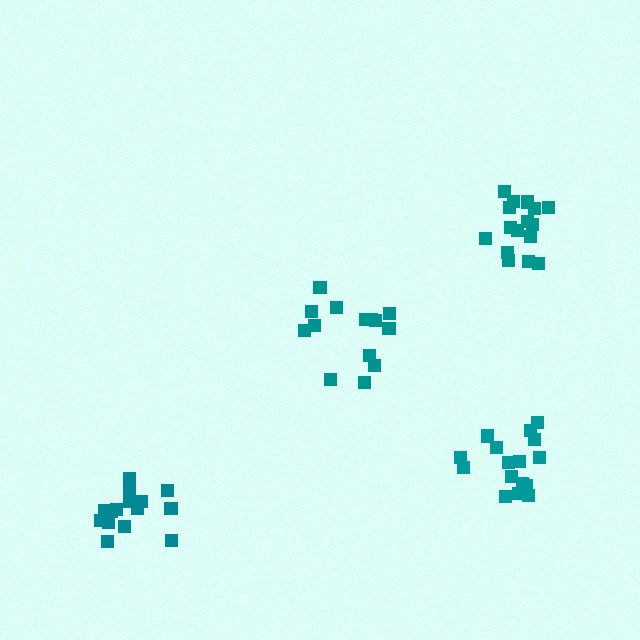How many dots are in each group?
Group 1: 16 dots, Group 2: 16 dots, Group 3: 14 dots, Group 4: 15 dots (61 total).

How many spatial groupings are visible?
There are 4 spatial groupings.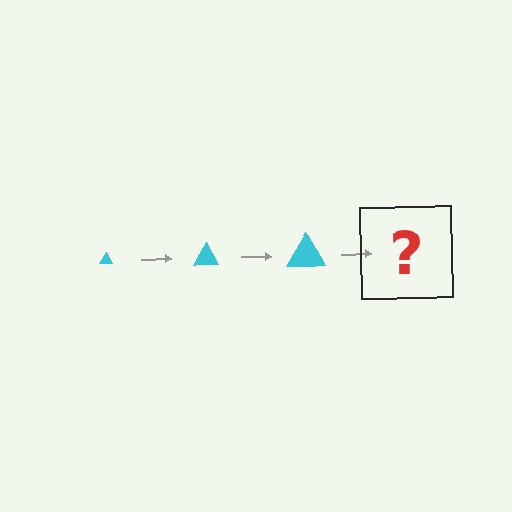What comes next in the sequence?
The next element should be a cyan triangle, larger than the previous one.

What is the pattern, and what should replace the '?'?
The pattern is that the triangle gets progressively larger each step. The '?' should be a cyan triangle, larger than the previous one.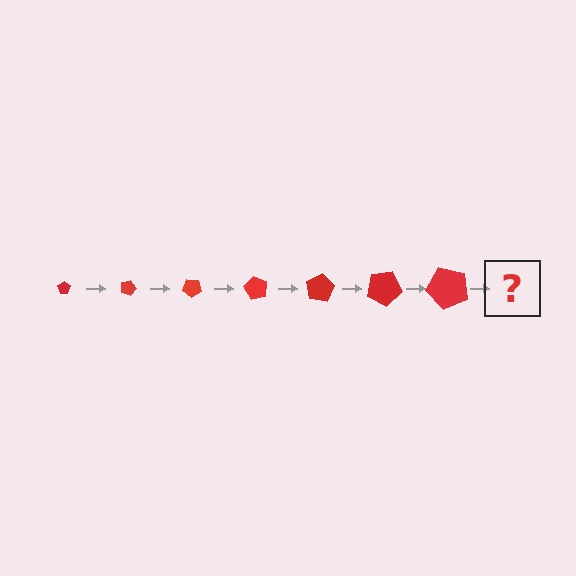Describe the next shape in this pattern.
It should be a pentagon, larger than the previous one and rotated 140 degrees from the start.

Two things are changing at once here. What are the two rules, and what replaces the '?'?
The two rules are that the pentagon grows larger each step and it rotates 20 degrees each step. The '?' should be a pentagon, larger than the previous one and rotated 140 degrees from the start.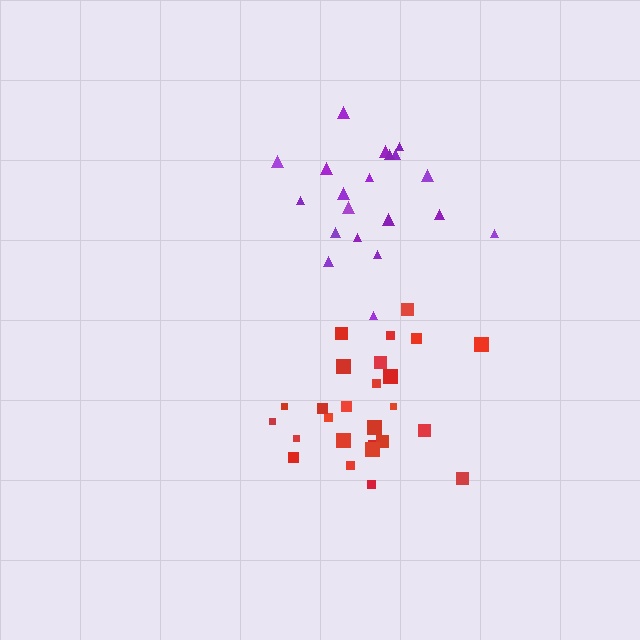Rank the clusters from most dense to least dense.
red, purple.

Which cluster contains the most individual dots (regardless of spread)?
Red (26).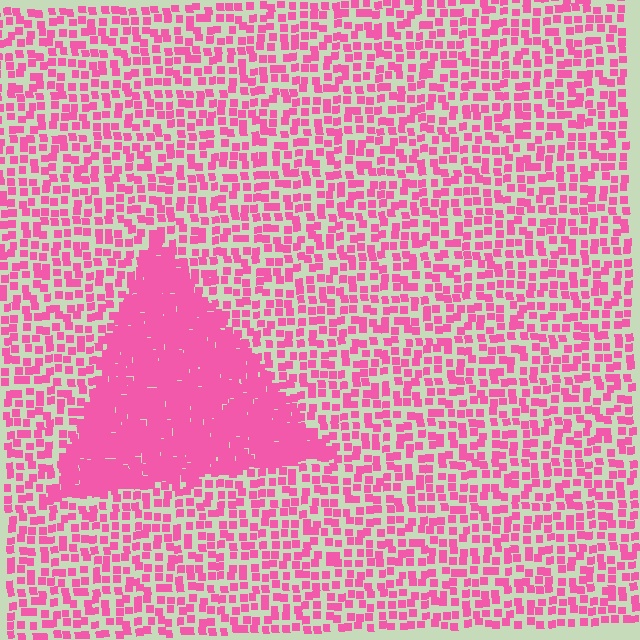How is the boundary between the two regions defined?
The boundary is defined by a change in element density (approximately 2.8x ratio). All elements are the same color, size, and shape.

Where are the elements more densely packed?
The elements are more densely packed inside the triangle boundary.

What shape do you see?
I see a triangle.